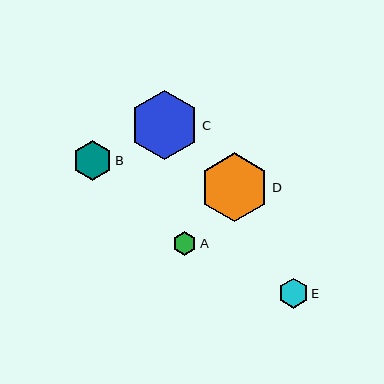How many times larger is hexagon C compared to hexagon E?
Hexagon C is approximately 2.3 times the size of hexagon E.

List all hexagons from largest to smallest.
From largest to smallest: C, D, B, E, A.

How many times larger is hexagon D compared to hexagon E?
Hexagon D is approximately 2.3 times the size of hexagon E.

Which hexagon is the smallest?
Hexagon A is the smallest with a size of approximately 24 pixels.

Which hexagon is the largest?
Hexagon C is the largest with a size of approximately 69 pixels.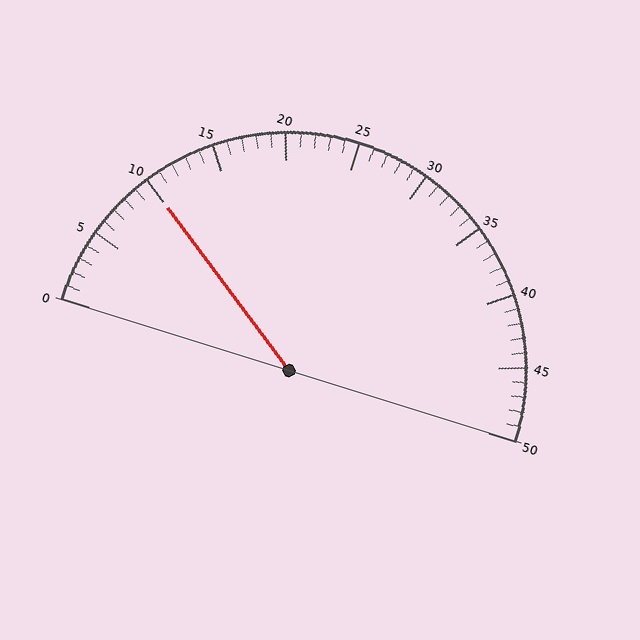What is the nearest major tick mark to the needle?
The nearest major tick mark is 10.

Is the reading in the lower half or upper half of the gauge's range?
The reading is in the lower half of the range (0 to 50).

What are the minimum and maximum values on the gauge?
The gauge ranges from 0 to 50.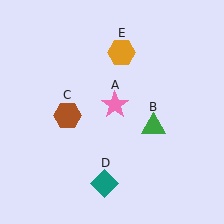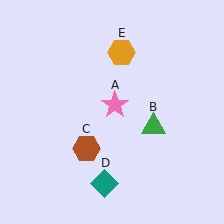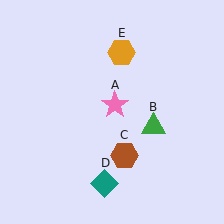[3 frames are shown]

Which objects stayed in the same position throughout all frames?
Pink star (object A) and green triangle (object B) and teal diamond (object D) and orange hexagon (object E) remained stationary.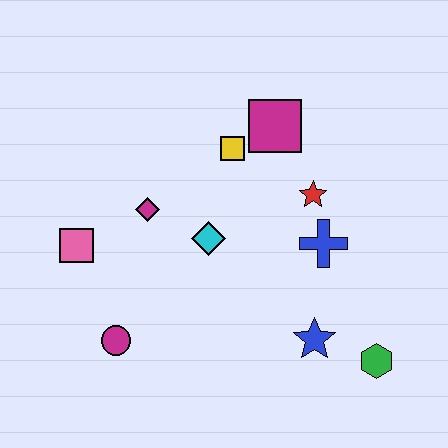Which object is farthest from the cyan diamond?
The green hexagon is farthest from the cyan diamond.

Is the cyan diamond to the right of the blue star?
No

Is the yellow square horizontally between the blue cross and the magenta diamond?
Yes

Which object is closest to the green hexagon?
The blue star is closest to the green hexagon.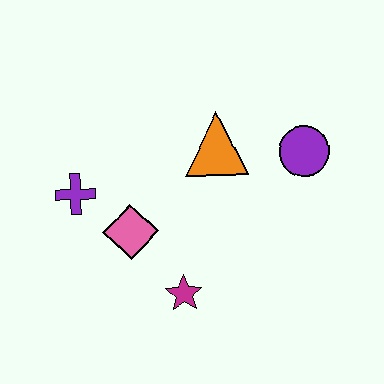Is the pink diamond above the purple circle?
No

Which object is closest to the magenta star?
The pink diamond is closest to the magenta star.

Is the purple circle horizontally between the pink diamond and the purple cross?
No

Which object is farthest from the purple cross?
The purple circle is farthest from the purple cross.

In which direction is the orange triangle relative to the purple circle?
The orange triangle is to the left of the purple circle.